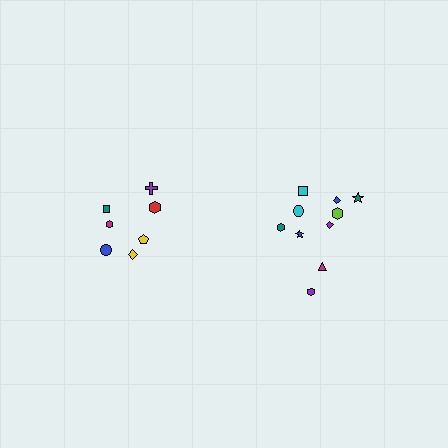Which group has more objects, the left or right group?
The right group.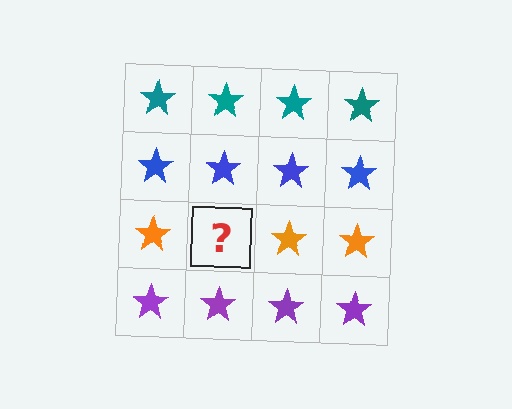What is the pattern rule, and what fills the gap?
The rule is that each row has a consistent color. The gap should be filled with an orange star.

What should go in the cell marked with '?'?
The missing cell should contain an orange star.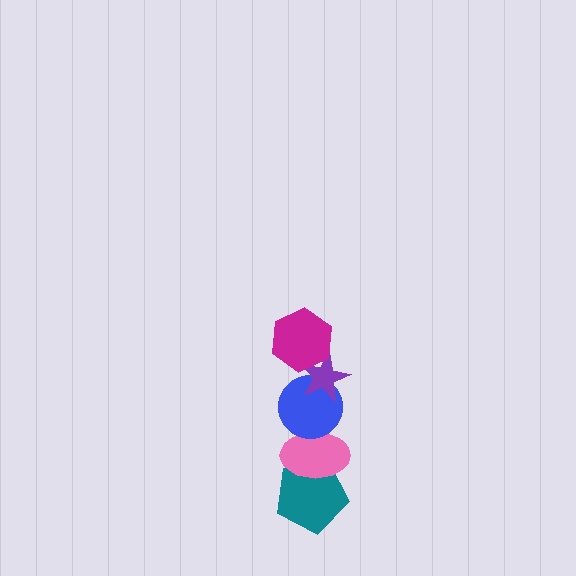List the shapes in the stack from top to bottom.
From top to bottom: the magenta hexagon, the purple star, the blue circle, the pink ellipse, the teal pentagon.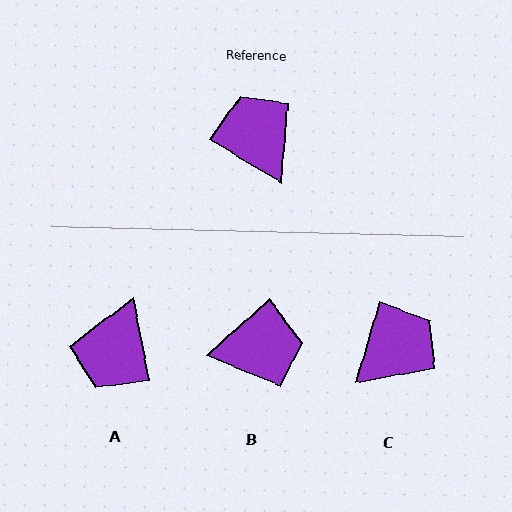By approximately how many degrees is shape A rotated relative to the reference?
Approximately 132 degrees counter-clockwise.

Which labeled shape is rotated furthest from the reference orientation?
A, about 132 degrees away.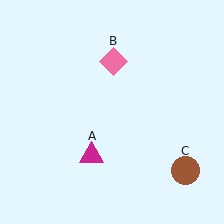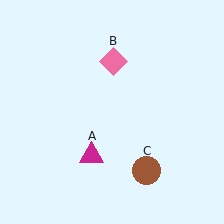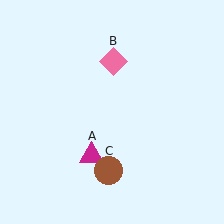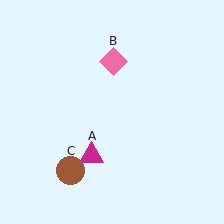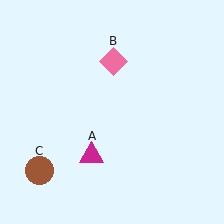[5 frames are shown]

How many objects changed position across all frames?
1 object changed position: brown circle (object C).